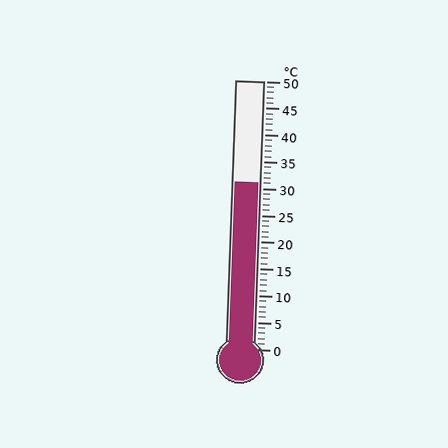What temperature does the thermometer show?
The thermometer shows approximately 31°C.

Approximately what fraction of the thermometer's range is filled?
The thermometer is filled to approximately 60% of its range.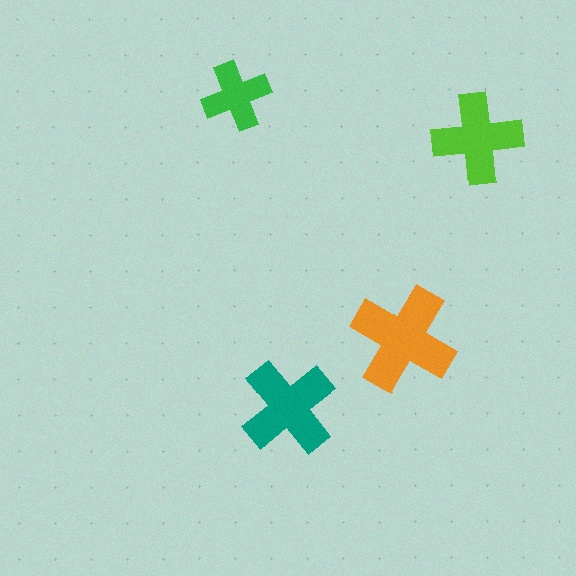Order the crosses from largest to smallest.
the orange one, the teal one, the lime one, the green one.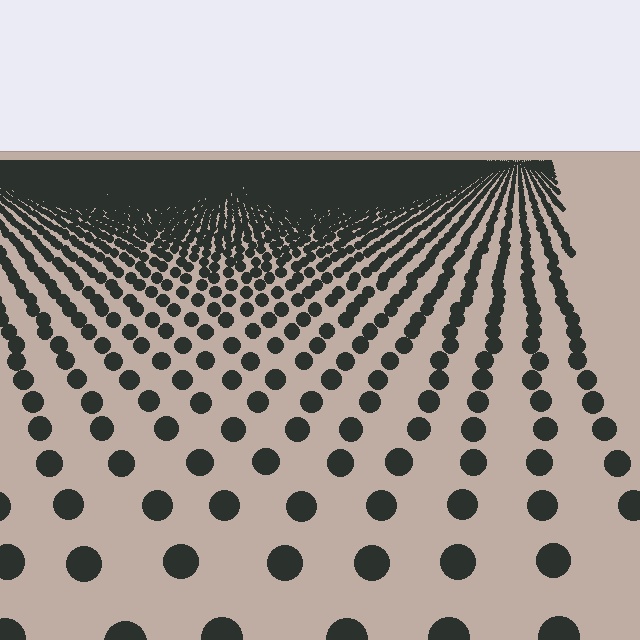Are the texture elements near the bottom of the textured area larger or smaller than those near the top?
Larger. Near the bottom, elements are closer to the viewer and appear at a bigger on-screen size.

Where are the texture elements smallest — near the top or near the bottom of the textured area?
Near the top.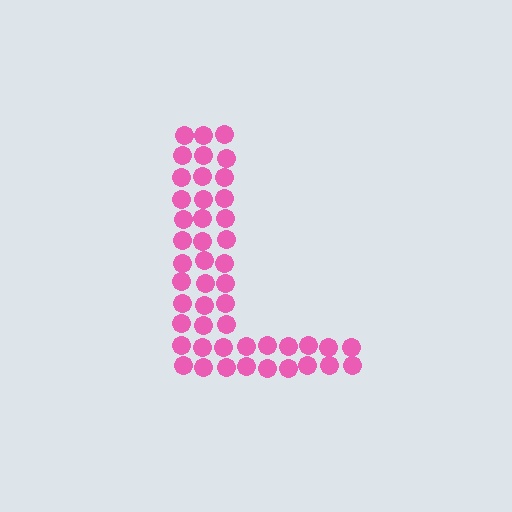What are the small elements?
The small elements are circles.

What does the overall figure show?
The overall figure shows the letter L.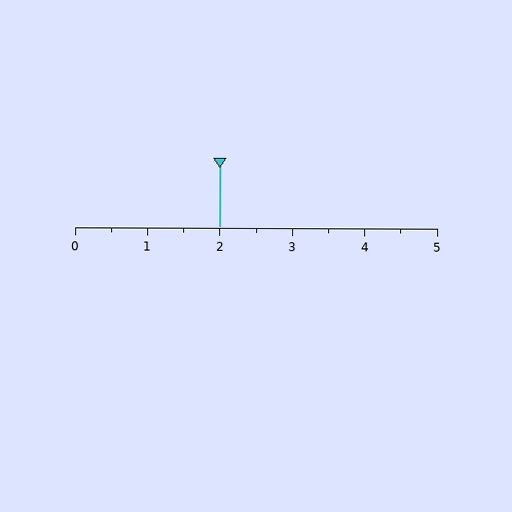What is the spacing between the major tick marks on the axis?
The major ticks are spaced 1 apart.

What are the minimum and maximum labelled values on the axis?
The axis runs from 0 to 5.